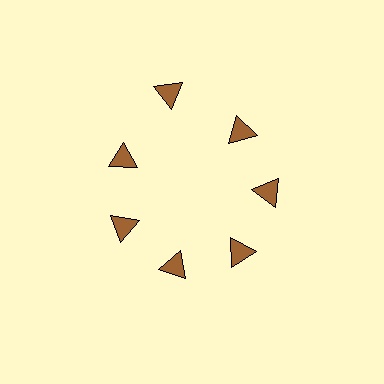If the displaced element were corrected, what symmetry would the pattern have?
It would have 7-fold rotational symmetry — the pattern would map onto itself every 51 degrees.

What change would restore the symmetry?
The symmetry would be restored by moving it inward, back onto the ring so that all 7 triangles sit at equal angles and equal distance from the center.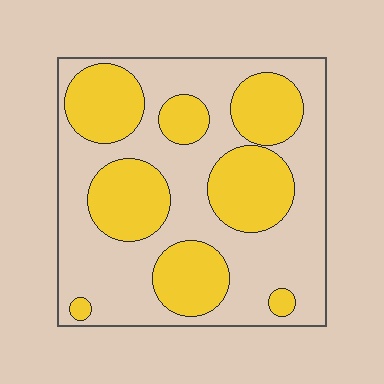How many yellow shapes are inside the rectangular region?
8.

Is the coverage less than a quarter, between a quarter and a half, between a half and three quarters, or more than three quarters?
Between a quarter and a half.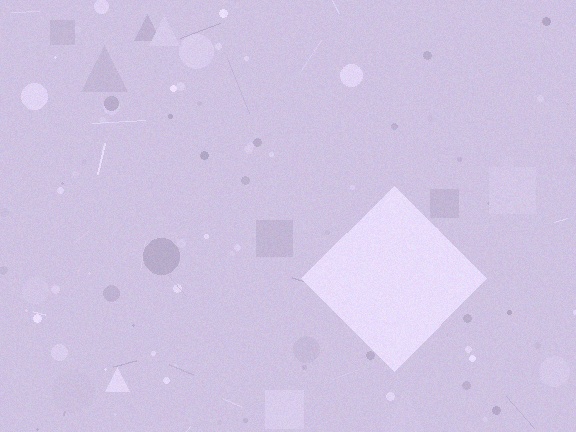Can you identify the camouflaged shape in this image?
The camouflaged shape is a diamond.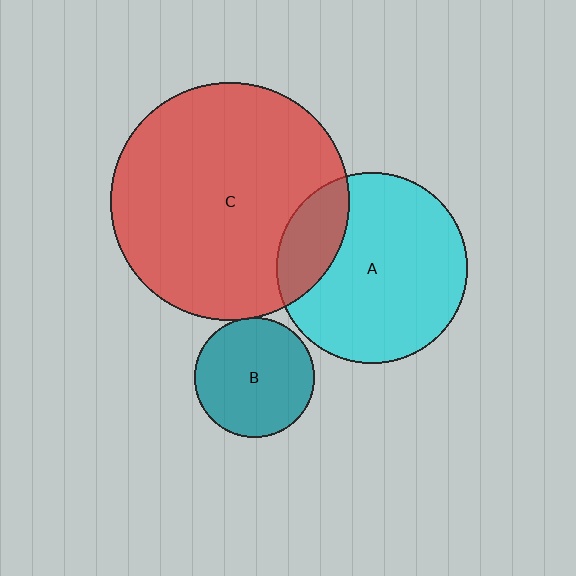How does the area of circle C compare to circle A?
Approximately 1.6 times.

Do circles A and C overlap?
Yes.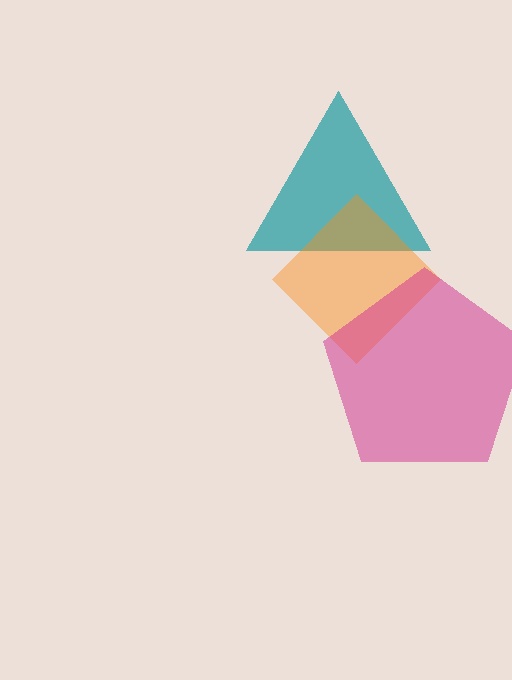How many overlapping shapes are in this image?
There are 3 overlapping shapes in the image.